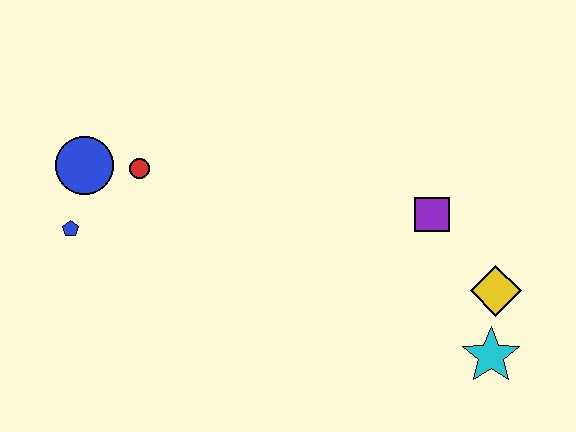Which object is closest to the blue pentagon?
The blue circle is closest to the blue pentagon.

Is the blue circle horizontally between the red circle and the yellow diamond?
No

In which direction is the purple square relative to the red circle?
The purple square is to the right of the red circle.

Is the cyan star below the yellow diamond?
Yes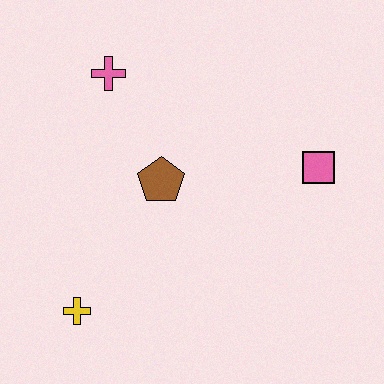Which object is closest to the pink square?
The brown pentagon is closest to the pink square.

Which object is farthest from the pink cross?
The yellow cross is farthest from the pink cross.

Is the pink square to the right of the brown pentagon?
Yes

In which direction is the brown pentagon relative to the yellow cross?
The brown pentagon is above the yellow cross.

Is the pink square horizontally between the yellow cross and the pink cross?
No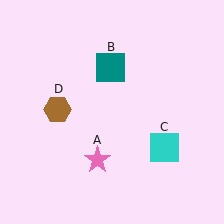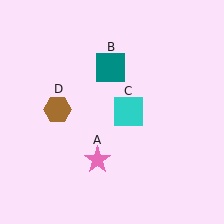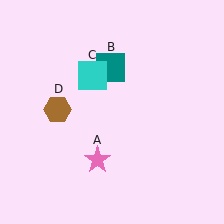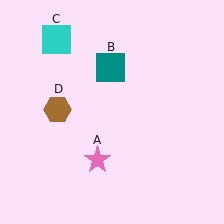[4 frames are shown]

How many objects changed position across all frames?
1 object changed position: cyan square (object C).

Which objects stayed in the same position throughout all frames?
Pink star (object A) and teal square (object B) and brown hexagon (object D) remained stationary.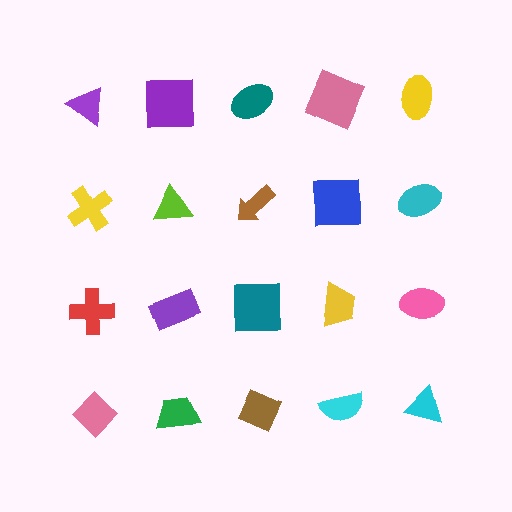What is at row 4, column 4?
A cyan semicircle.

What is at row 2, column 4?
A blue square.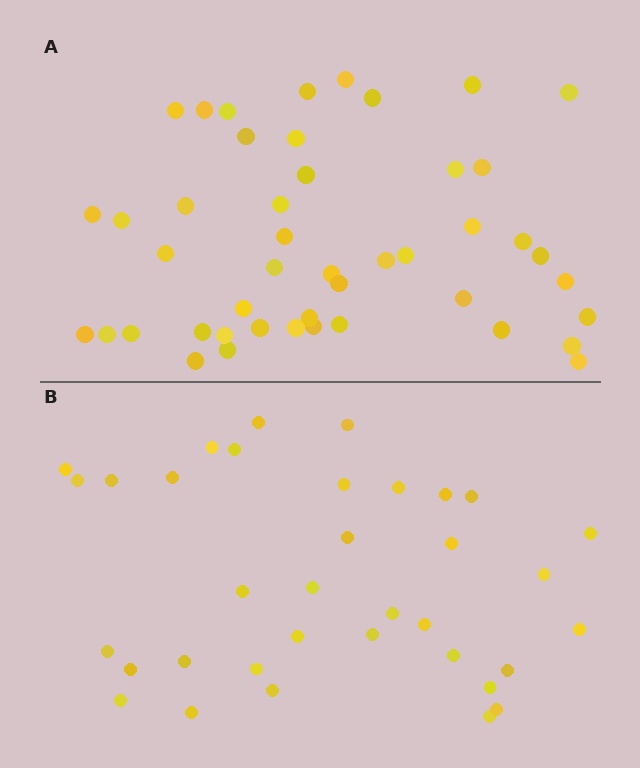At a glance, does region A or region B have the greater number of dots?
Region A (the top region) has more dots.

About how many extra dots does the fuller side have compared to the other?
Region A has roughly 12 or so more dots than region B.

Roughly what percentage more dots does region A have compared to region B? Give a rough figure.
About 30% more.